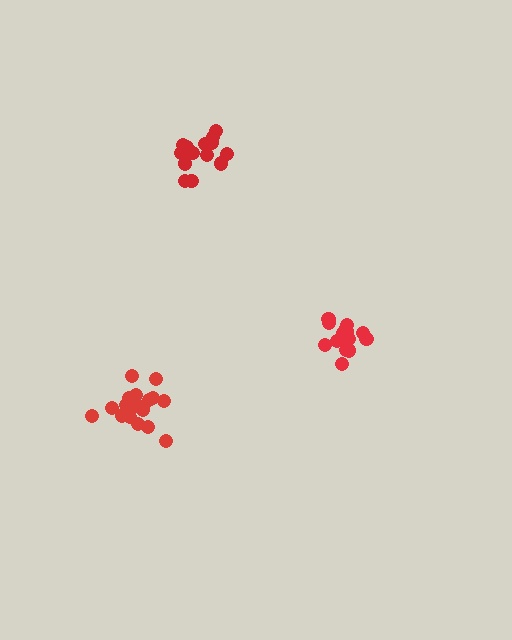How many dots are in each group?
Group 1: 20 dots, Group 2: 16 dots, Group 3: 15 dots (51 total).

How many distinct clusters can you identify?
There are 3 distinct clusters.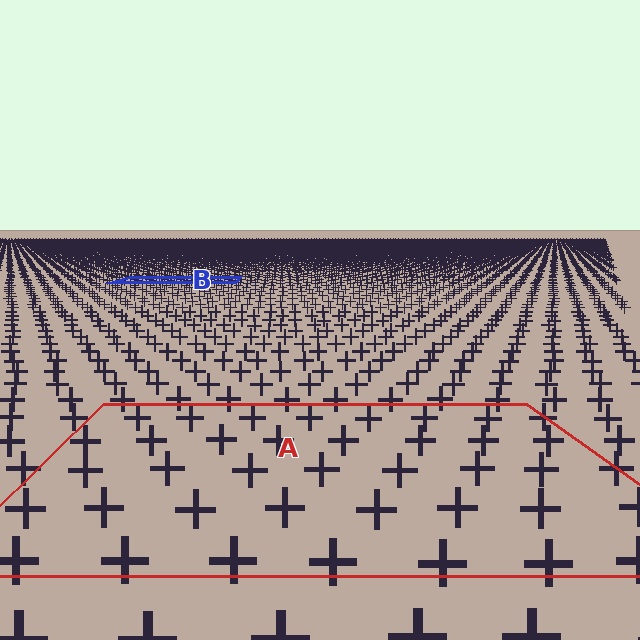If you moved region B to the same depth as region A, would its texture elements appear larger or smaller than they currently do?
They would appear larger. At a closer depth, the same texture elements are projected at a bigger on-screen size.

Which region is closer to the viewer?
Region A is closer. The texture elements there are larger and more spread out.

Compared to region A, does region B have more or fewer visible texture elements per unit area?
Region B has more texture elements per unit area — they are packed more densely because it is farther away.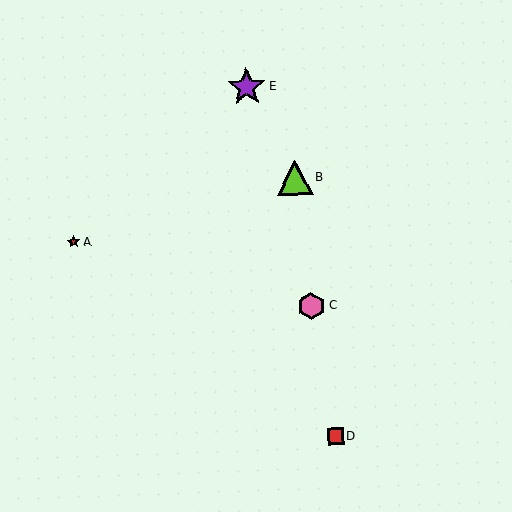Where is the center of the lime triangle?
The center of the lime triangle is at (295, 178).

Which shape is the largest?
The purple star (labeled E) is the largest.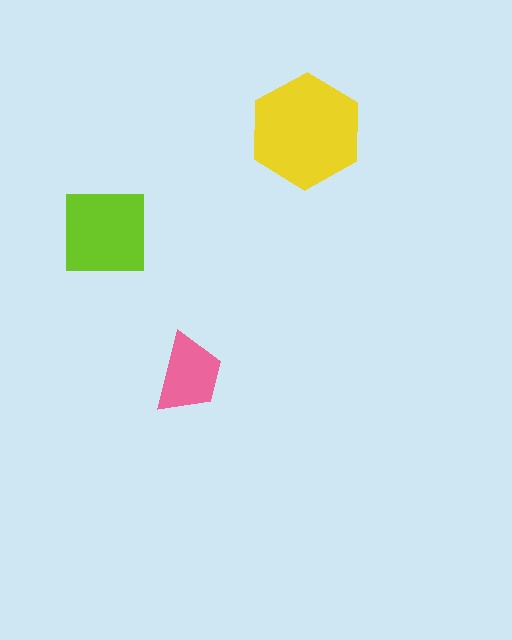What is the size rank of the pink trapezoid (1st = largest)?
3rd.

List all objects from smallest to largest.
The pink trapezoid, the lime square, the yellow hexagon.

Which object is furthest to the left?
The lime square is leftmost.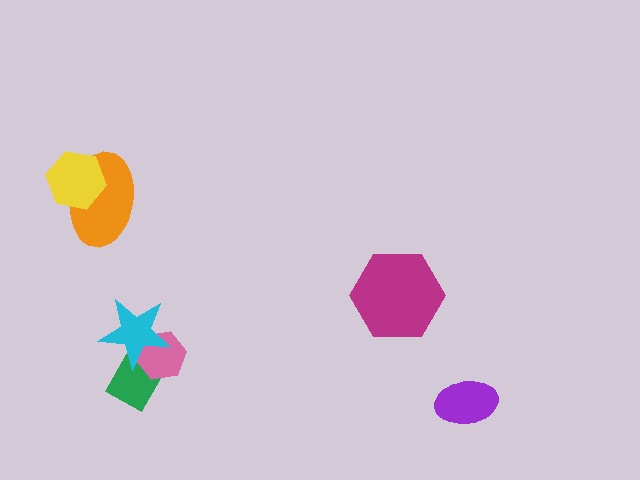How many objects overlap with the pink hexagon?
2 objects overlap with the pink hexagon.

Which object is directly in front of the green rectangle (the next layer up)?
The pink hexagon is directly in front of the green rectangle.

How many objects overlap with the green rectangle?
2 objects overlap with the green rectangle.